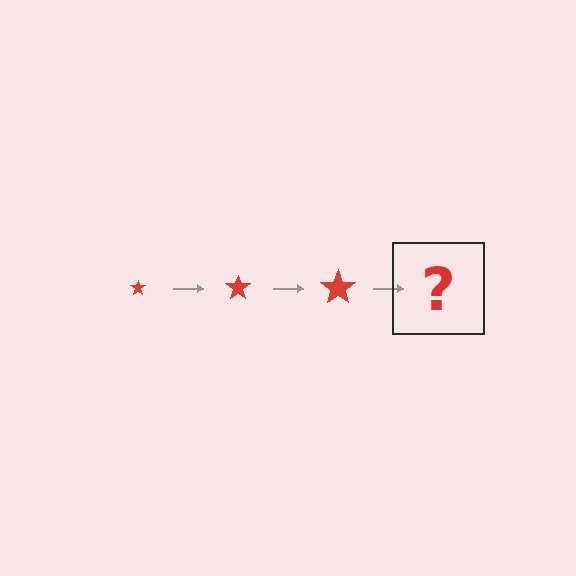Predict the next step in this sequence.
The next step is a red star, larger than the previous one.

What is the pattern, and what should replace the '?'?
The pattern is that the star gets progressively larger each step. The '?' should be a red star, larger than the previous one.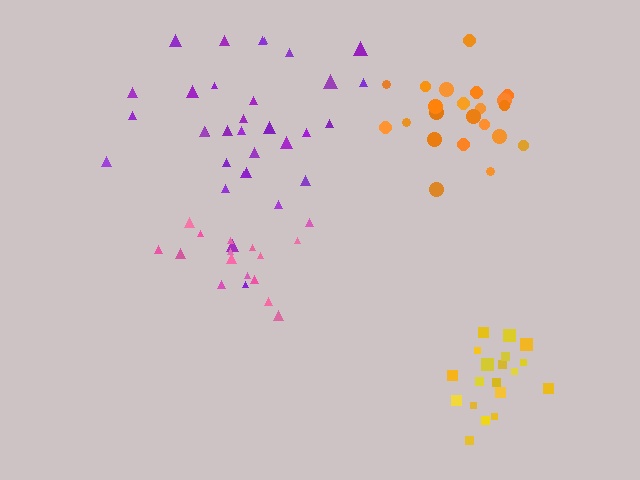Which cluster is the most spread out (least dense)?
Purple.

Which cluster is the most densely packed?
Yellow.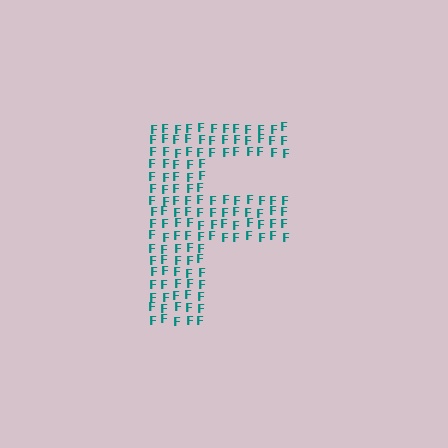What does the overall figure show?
The overall figure shows the letter F.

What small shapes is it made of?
It is made of small letter F's.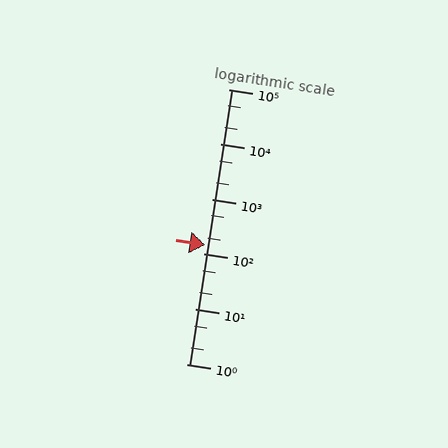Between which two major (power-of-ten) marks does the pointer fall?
The pointer is between 100 and 1000.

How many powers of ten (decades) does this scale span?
The scale spans 5 decades, from 1 to 100000.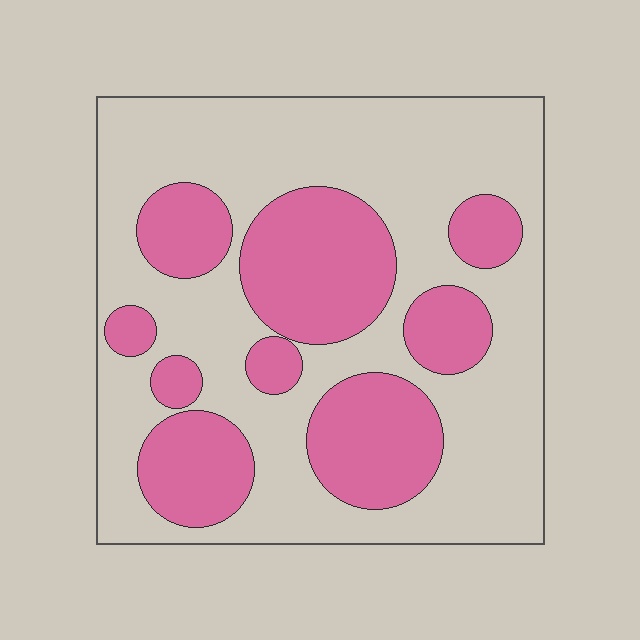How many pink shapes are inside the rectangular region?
9.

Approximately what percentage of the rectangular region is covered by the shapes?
Approximately 35%.